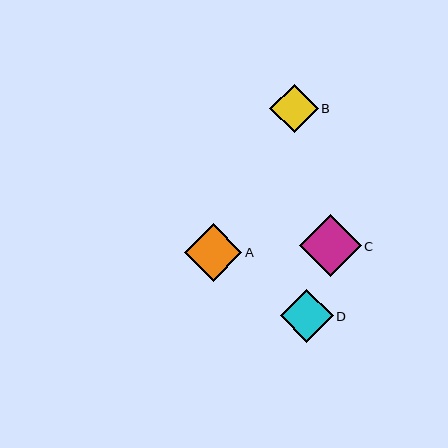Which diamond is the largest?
Diamond C is the largest with a size of approximately 62 pixels.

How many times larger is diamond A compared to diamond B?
Diamond A is approximately 1.2 times the size of diamond B.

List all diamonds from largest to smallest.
From largest to smallest: C, A, D, B.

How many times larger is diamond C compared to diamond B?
Diamond C is approximately 1.3 times the size of diamond B.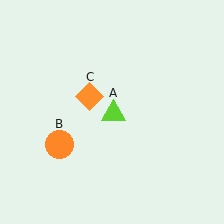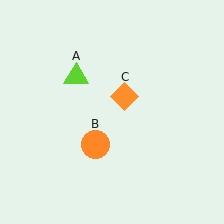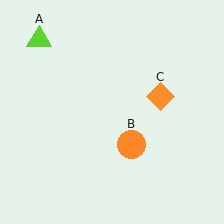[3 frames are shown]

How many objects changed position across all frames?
3 objects changed position: lime triangle (object A), orange circle (object B), orange diamond (object C).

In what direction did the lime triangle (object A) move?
The lime triangle (object A) moved up and to the left.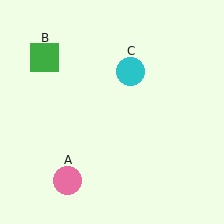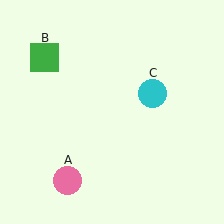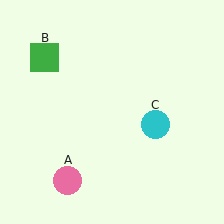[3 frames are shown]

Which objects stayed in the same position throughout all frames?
Pink circle (object A) and green square (object B) remained stationary.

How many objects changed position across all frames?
1 object changed position: cyan circle (object C).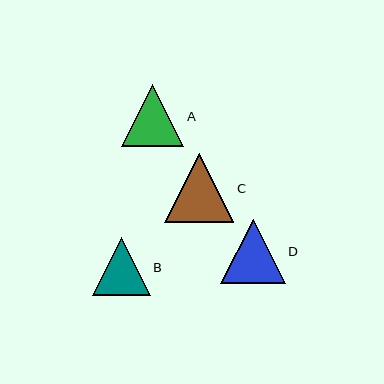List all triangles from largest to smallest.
From largest to smallest: C, D, A, B.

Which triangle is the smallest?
Triangle B is the smallest with a size of approximately 57 pixels.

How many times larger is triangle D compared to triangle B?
Triangle D is approximately 1.1 times the size of triangle B.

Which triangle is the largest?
Triangle C is the largest with a size of approximately 69 pixels.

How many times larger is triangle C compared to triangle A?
Triangle C is approximately 1.1 times the size of triangle A.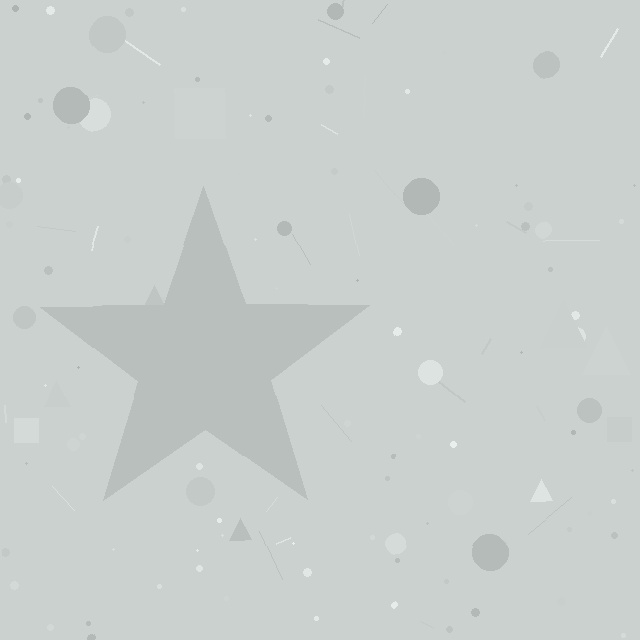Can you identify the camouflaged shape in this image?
The camouflaged shape is a star.